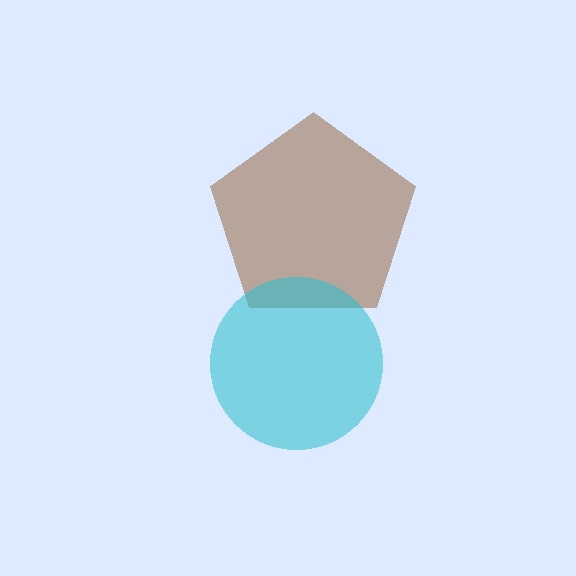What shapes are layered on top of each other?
The layered shapes are: a brown pentagon, a cyan circle.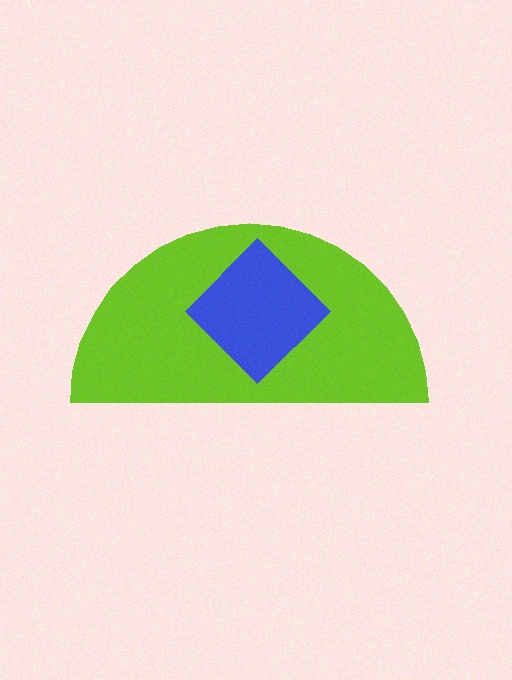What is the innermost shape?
The blue diamond.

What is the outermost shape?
The lime semicircle.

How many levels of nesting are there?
2.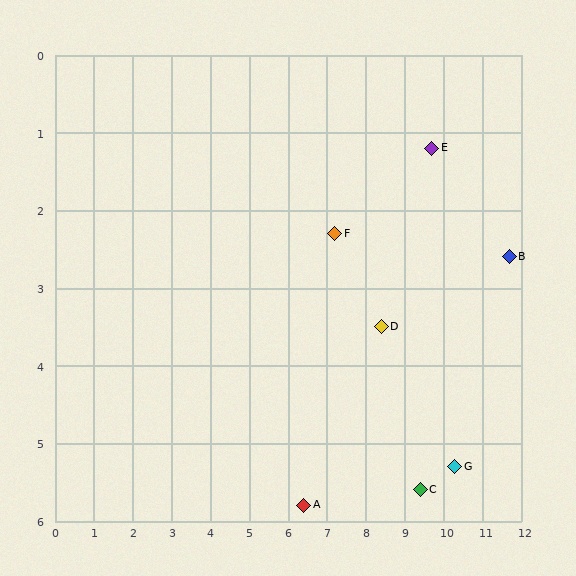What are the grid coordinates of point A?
Point A is at approximately (6.4, 5.8).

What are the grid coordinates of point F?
Point F is at approximately (7.2, 2.3).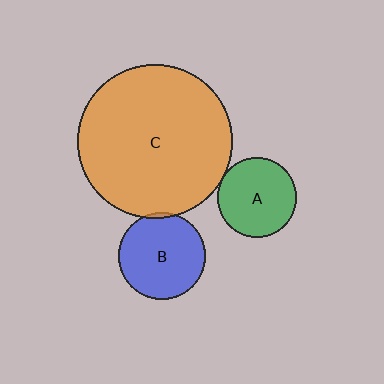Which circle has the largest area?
Circle C (orange).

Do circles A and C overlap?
Yes.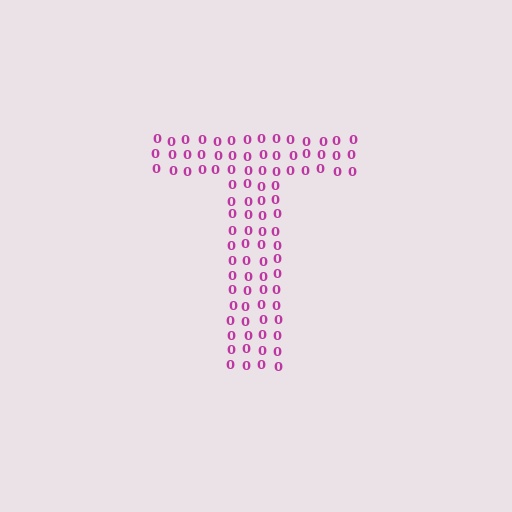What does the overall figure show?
The overall figure shows the letter T.